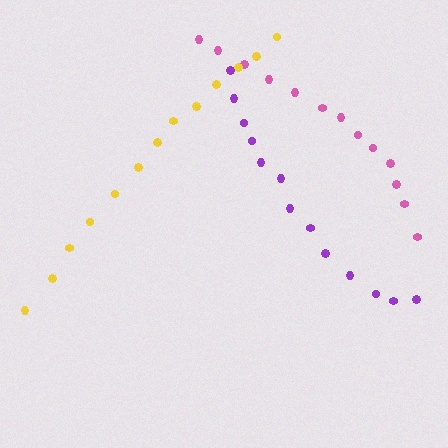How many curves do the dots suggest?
There are 3 distinct paths.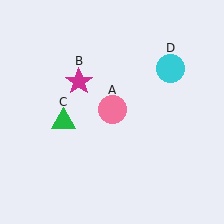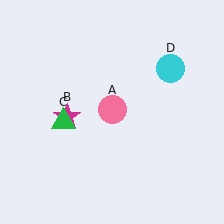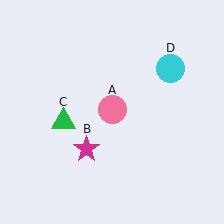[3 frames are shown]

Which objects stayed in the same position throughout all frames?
Pink circle (object A) and green triangle (object C) and cyan circle (object D) remained stationary.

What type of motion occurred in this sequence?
The magenta star (object B) rotated counterclockwise around the center of the scene.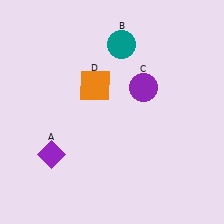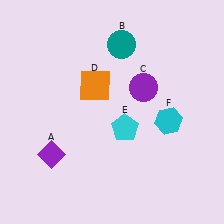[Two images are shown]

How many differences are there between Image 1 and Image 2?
There are 2 differences between the two images.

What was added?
A cyan pentagon (E), a cyan hexagon (F) were added in Image 2.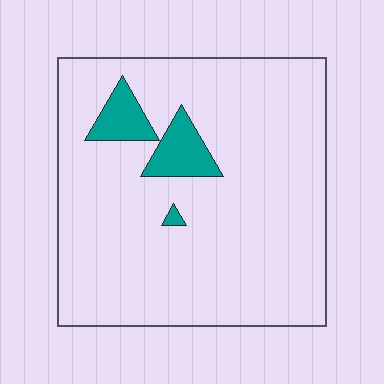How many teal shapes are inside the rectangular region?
3.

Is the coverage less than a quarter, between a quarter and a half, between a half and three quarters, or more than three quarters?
Less than a quarter.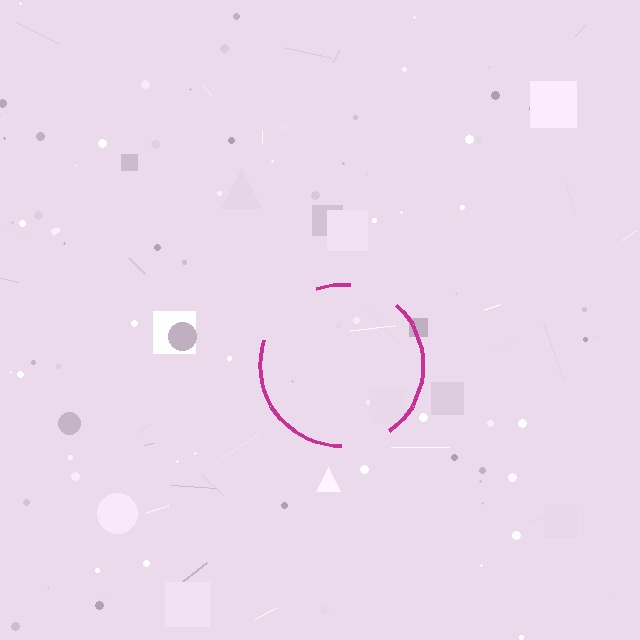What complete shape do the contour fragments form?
The contour fragments form a circle.